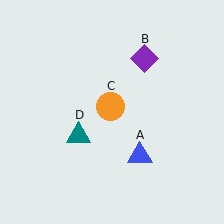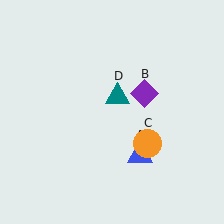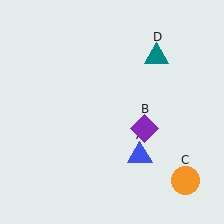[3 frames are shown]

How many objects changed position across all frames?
3 objects changed position: purple diamond (object B), orange circle (object C), teal triangle (object D).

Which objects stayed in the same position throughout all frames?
Blue triangle (object A) remained stationary.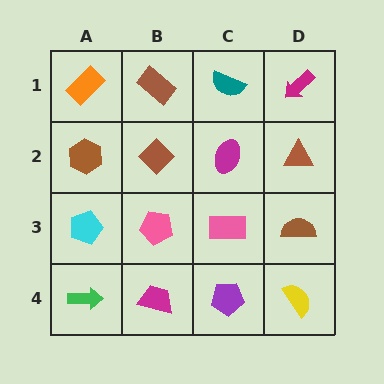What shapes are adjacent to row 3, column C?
A magenta ellipse (row 2, column C), a purple pentagon (row 4, column C), a pink pentagon (row 3, column B), a brown semicircle (row 3, column D).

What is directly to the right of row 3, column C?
A brown semicircle.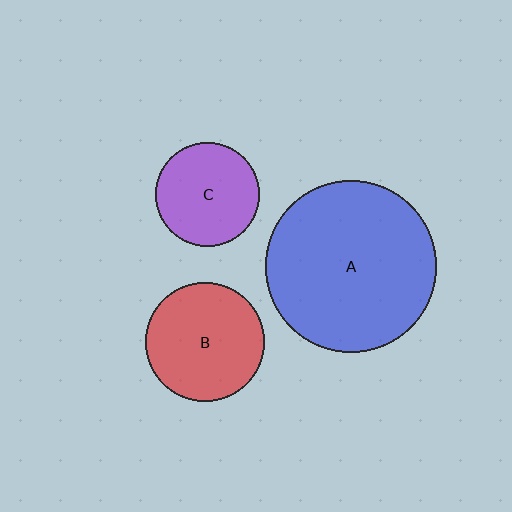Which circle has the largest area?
Circle A (blue).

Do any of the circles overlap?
No, none of the circles overlap.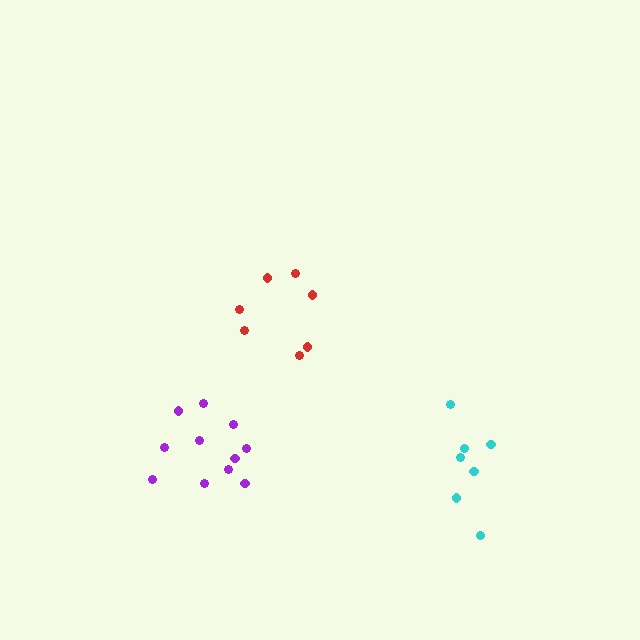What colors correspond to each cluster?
The clusters are colored: red, purple, cyan.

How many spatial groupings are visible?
There are 3 spatial groupings.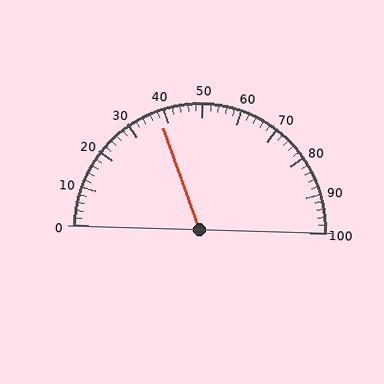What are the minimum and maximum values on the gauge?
The gauge ranges from 0 to 100.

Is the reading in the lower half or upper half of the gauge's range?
The reading is in the lower half of the range (0 to 100).